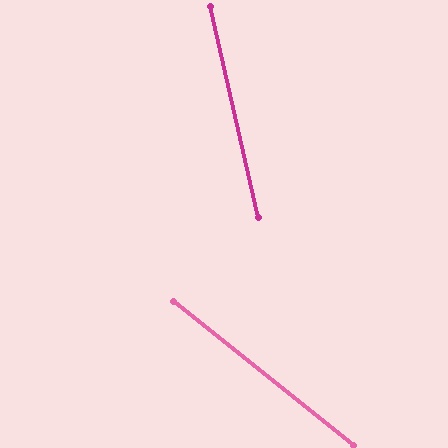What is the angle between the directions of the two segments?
Approximately 38 degrees.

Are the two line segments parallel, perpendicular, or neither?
Neither parallel nor perpendicular — they differ by about 38°.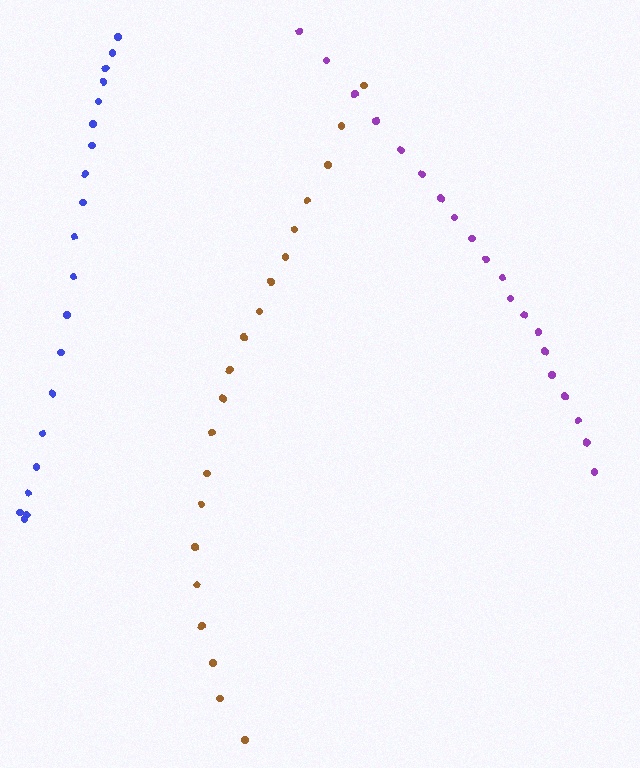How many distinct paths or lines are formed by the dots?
There are 3 distinct paths.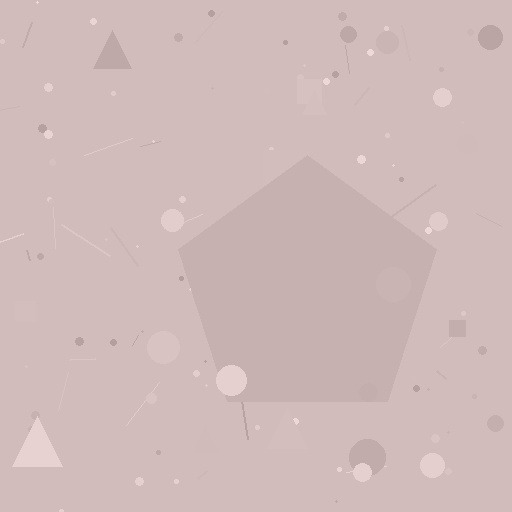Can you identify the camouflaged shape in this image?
The camouflaged shape is a pentagon.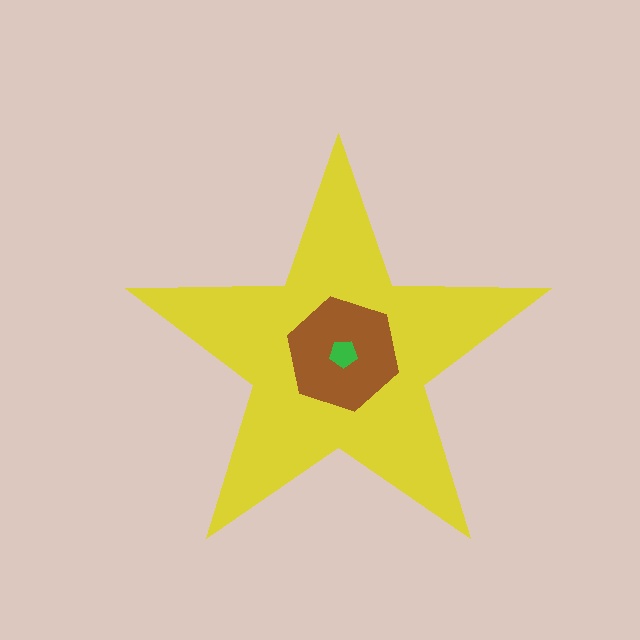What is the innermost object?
The green pentagon.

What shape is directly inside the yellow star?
The brown hexagon.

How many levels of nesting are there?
3.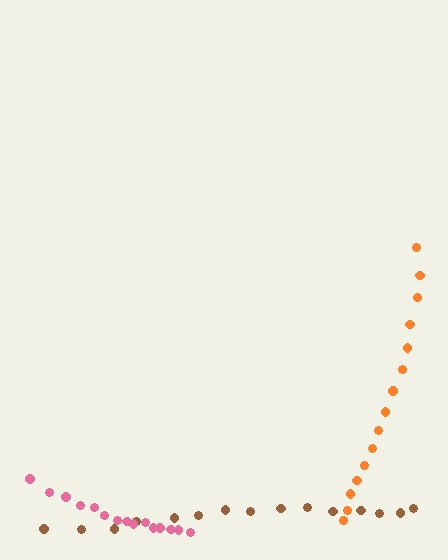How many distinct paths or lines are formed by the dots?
There are 3 distinct paths.